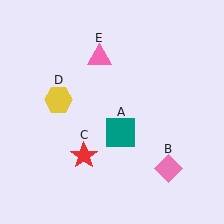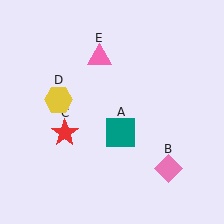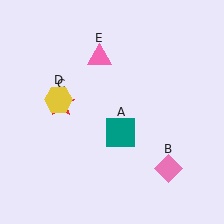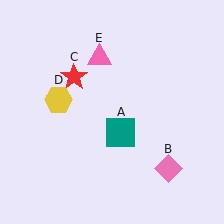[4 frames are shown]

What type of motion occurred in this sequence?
The red star (object C) rotated clockwise around the center of the scene.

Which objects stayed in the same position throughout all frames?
Teal square (object A) and pink diamond (object B) and yellow hexagon (object D) and pink triangle (object E) remained stationary.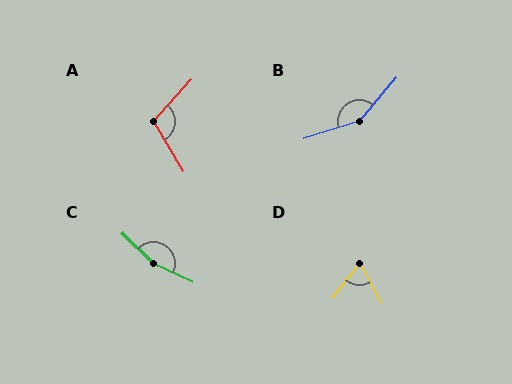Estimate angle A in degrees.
Approximately 108 degrees.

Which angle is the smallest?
D, at approximately 67 degrees.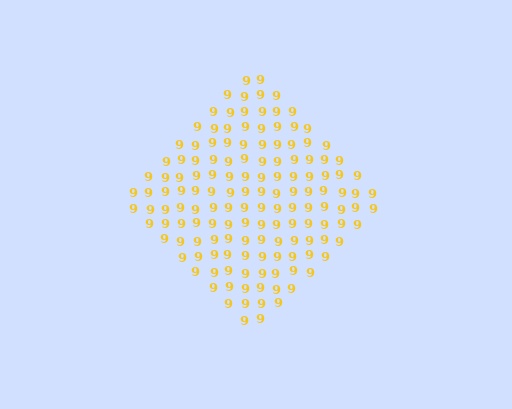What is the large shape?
The large shape is a diamond.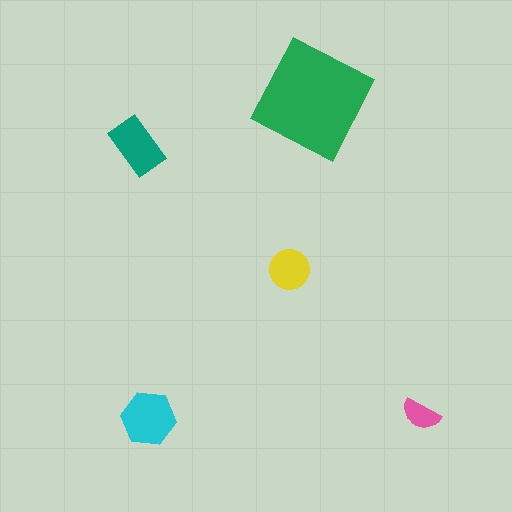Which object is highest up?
The green diamond is topmost.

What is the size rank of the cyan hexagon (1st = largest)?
2nd.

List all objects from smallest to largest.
The pink semicircle, the yellow circle, the teal rectangle, the cyan hexagon, the green diamond.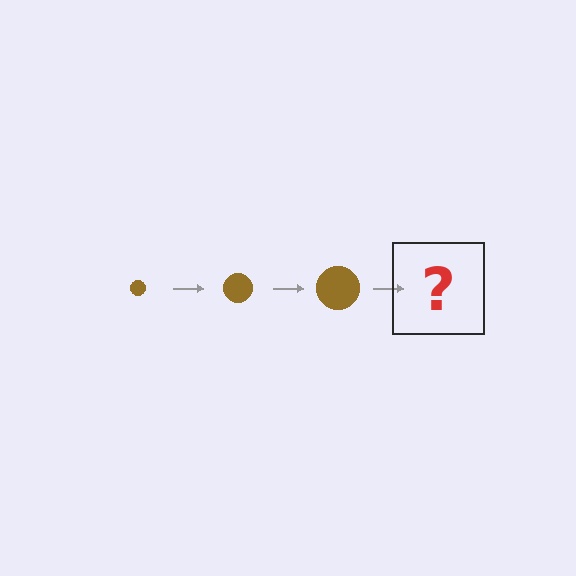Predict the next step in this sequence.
The next step is a brown circle, larger than the previous one.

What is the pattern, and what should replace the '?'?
The pattern is that the circle gets progressively larger each step. The '?' should be a brown circle, larger than the previous one.